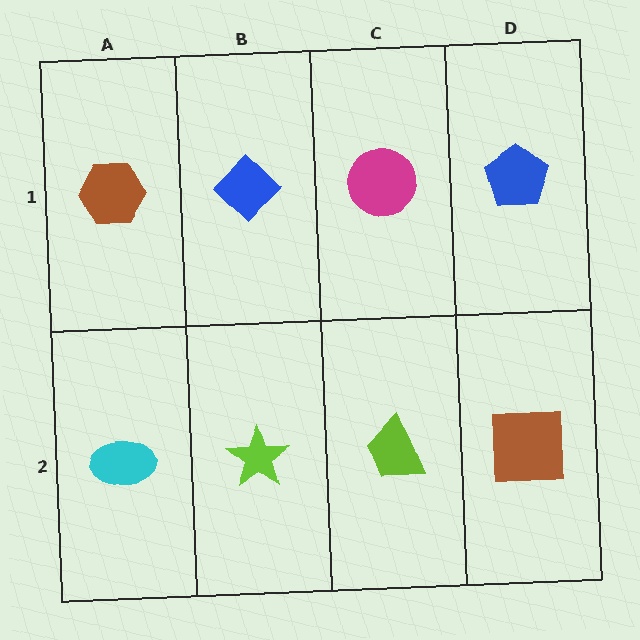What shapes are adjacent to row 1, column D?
A brown square (row 2, column D), a magenta circle (row 1, column C).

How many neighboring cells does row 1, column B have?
3.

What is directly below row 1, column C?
A lime trapezoid.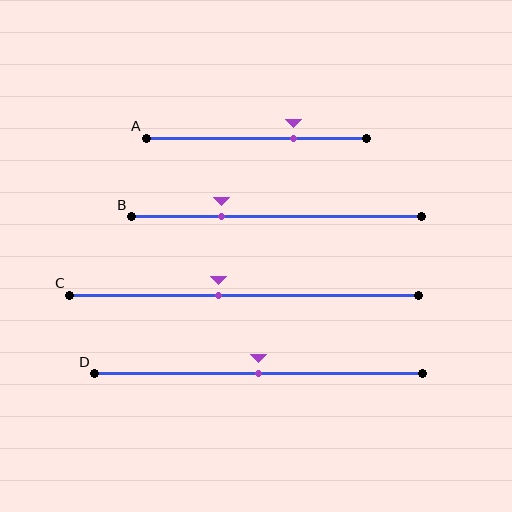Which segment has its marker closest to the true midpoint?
Segment D has its marker closest to the true midpoint.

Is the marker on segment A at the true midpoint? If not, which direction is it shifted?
No, the marker on segment A is shifted to the right by about 17% of the segment length.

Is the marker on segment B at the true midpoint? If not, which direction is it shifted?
No, the marker on segment B is shifted to the left by about 19% of the segment length.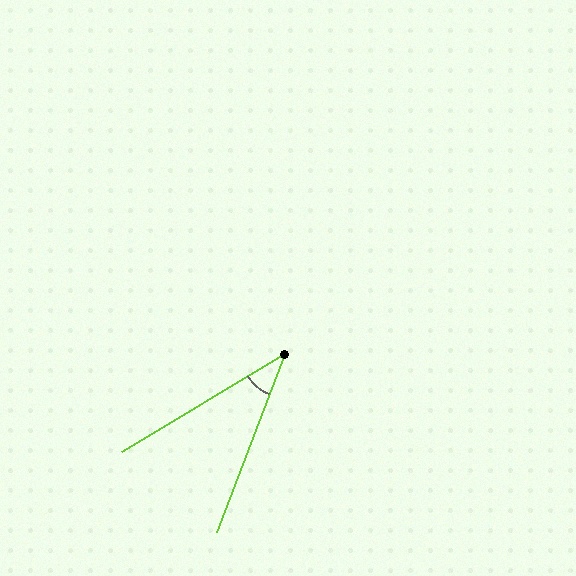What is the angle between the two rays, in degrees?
Approximately 38 degrees.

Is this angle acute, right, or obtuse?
It is acute.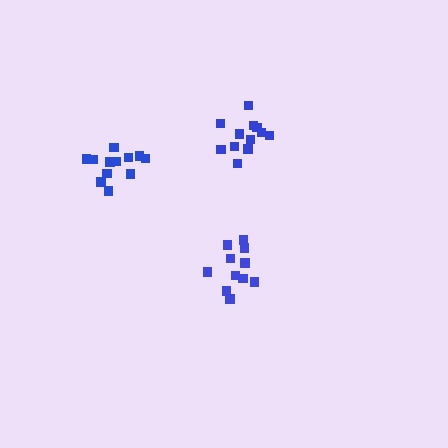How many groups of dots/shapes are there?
There are 3 groups.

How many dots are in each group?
Group 1: 11 dots, Group 2: 12 dots, Group 3: 12 dots (35 total).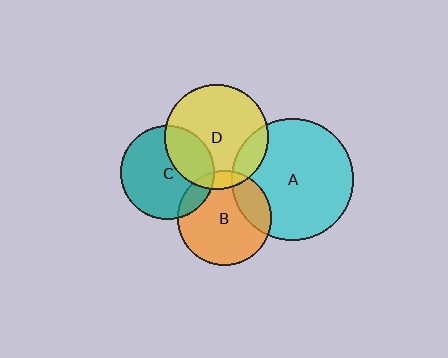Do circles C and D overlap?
Yes.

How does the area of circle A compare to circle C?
Approximately 1.7 times.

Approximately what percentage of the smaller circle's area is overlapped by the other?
Approximately 30%.